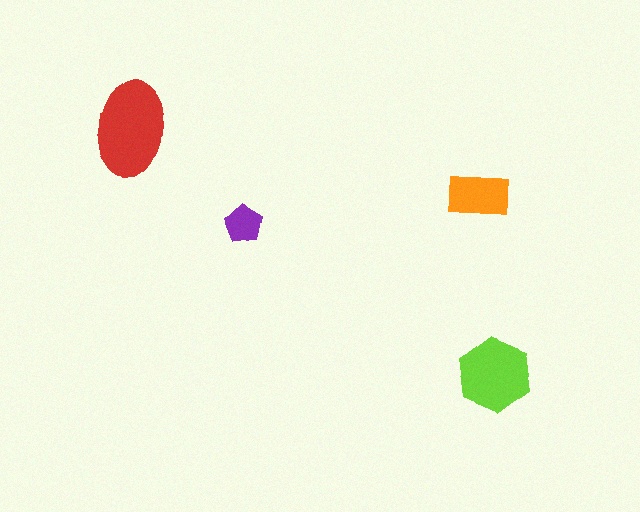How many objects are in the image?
There are 4 objects in the image.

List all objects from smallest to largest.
The purple pentagon, the orange rectangle, the lime hexagon, the red ellipse.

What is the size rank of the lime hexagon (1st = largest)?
2nd.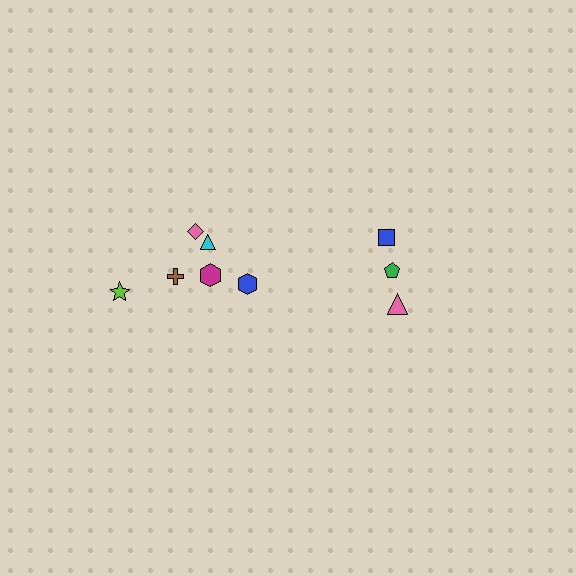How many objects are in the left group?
There are 6 objects.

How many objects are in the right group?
There are 3 objects.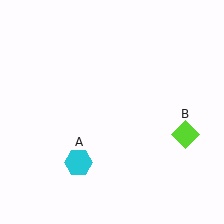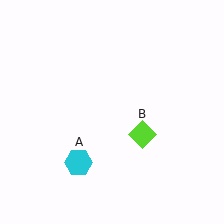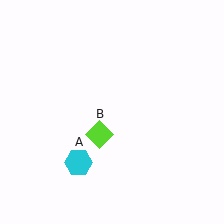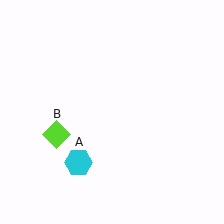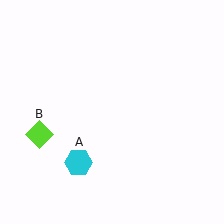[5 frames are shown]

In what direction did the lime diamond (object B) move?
The lime diamond (object B) moved left.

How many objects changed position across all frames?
1 object changed position: lime diamond (object B).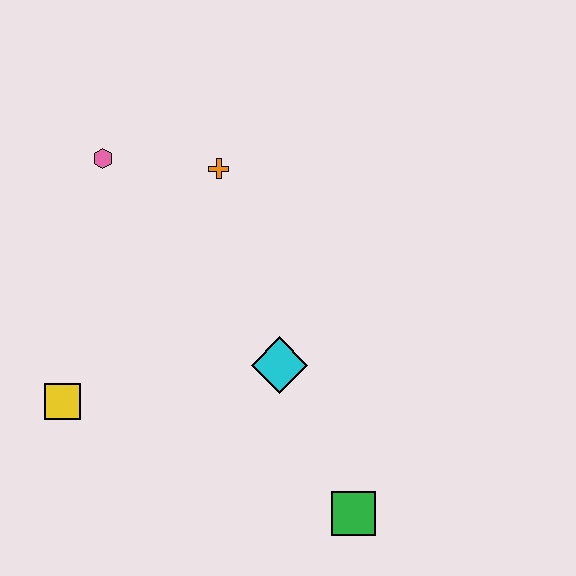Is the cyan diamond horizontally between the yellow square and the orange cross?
No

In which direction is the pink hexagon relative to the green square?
The pink hexagon is above the green square.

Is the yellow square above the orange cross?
No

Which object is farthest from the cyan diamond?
The pink hexagon is farthest from the cyan diamond.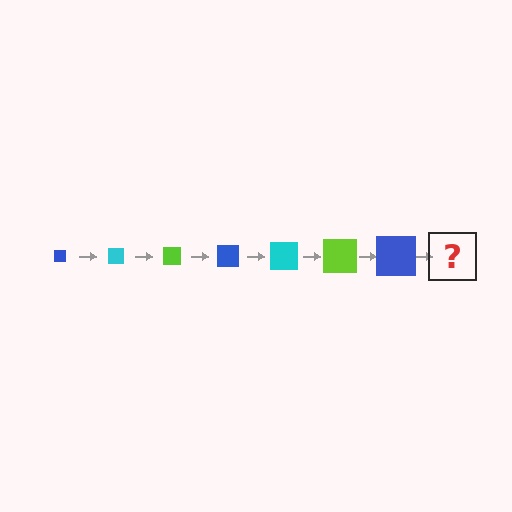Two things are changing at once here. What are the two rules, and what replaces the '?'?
The two rules are that the square grows larger each step and the color cycles through blue, cyan, and lime. The '?' should be a cyan square, larger than the previous one.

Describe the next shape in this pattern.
It should be a cyan square, larger than the previous one.